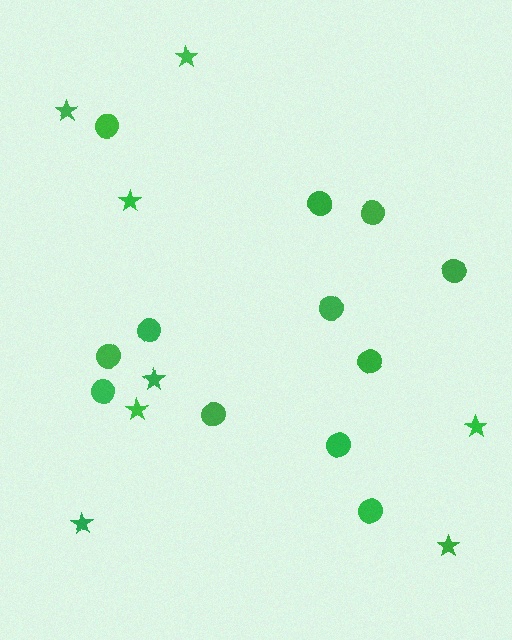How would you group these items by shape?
There are 2 groups: one group of circles (12) and one group of stars (8).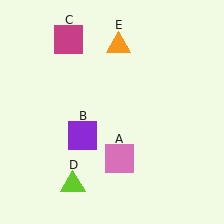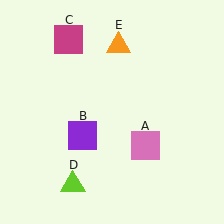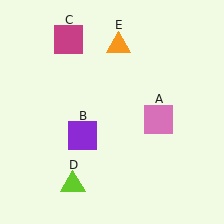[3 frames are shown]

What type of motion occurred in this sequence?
The pink square (object A) rotated counterclockwise around the center of the scene.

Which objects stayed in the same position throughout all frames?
Purple square (object B) and magenta square (object C) and lime triangle (object D) and orange triangle (object E) remained stationary.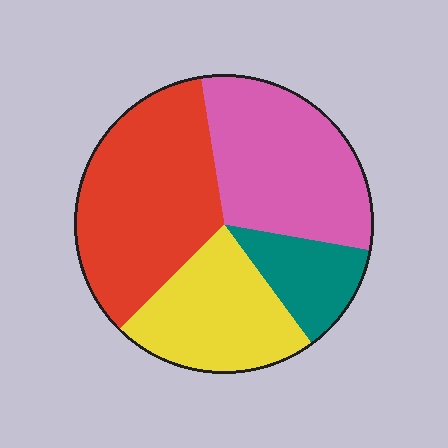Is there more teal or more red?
Red.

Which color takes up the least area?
Teal, at roughly 10%.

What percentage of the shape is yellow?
Yellow takes up about one quarter (1/4) of the shape.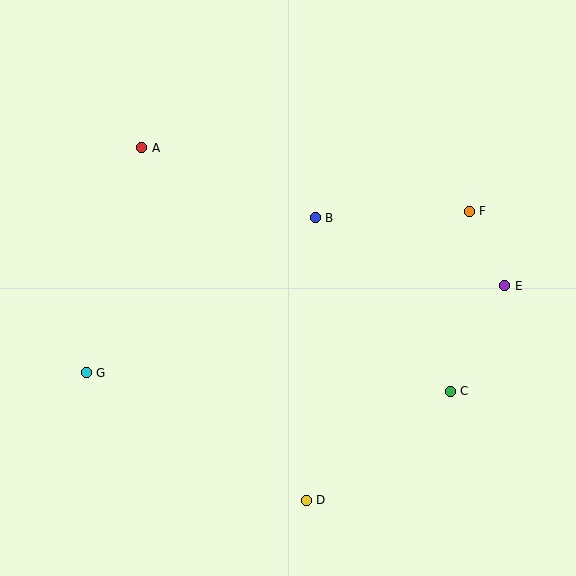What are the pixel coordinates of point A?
Point A is at (142, 148).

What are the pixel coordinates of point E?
Point E is at (505, 286).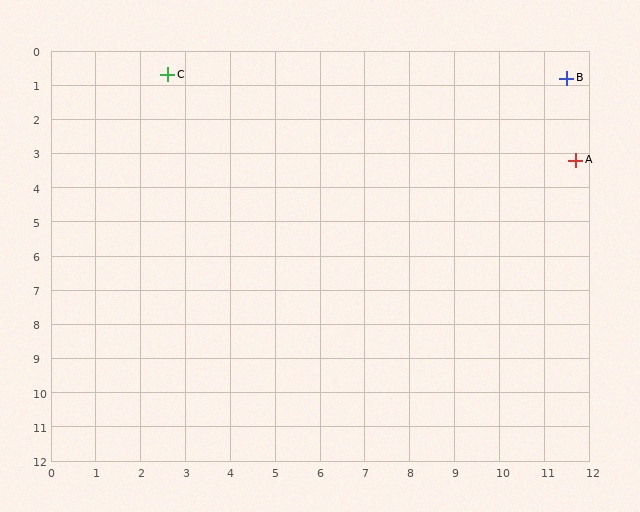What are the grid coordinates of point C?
Point C is at approximately (2.6, 0.7).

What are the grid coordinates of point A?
Point A is at approximately (11.7, 3.2).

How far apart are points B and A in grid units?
Points B and A are about 2.4 grid units apart.